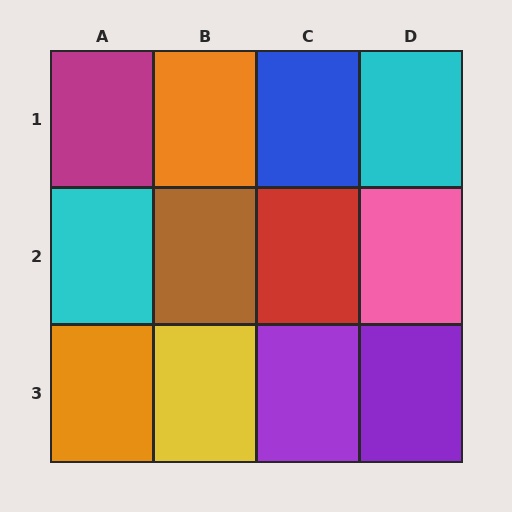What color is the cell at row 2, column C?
Red.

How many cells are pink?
1 cell is pink.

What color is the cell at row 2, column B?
Brown.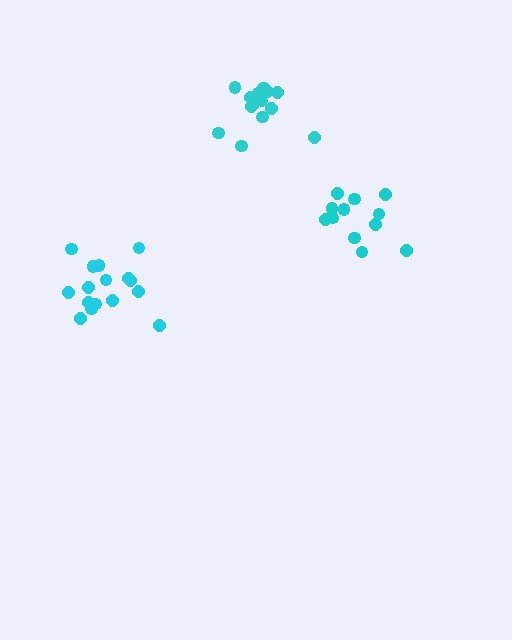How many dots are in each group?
Group 1: 12 dots, Group 2: 15 dots, Group 3: 16 dots (43 total).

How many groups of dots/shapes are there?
There are 3 groups.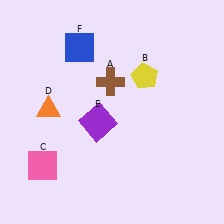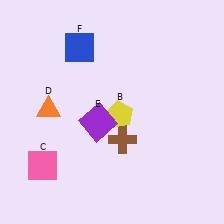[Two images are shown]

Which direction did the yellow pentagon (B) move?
The yellow pentagon (B) moved down.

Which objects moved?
The objects that moved are: the brown cross (A), the yellow pentagon (B).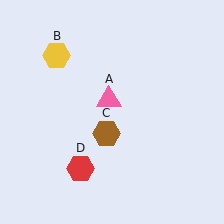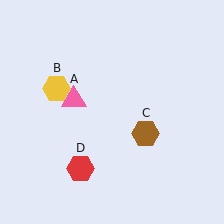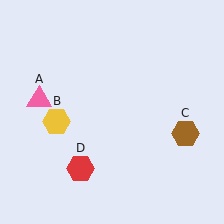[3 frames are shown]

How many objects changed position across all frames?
3 objects changed position: pink triangle (object A), yellow hexagon (object B), brown hexagon (object C).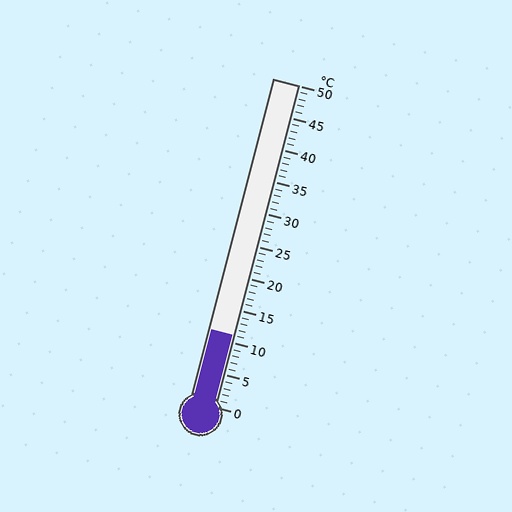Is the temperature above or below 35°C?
The temperature is below 35°C.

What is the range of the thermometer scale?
The thermometer scale ranges from 0°C to 50°C.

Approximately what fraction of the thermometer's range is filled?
The thermometer is filled to approximately 20% of its range.